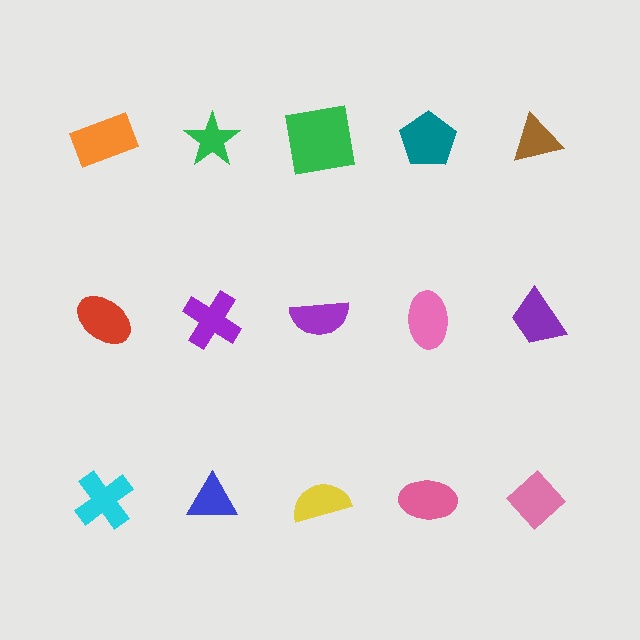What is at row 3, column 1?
A cyan cross.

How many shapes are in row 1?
5 shapes.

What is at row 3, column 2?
A blue triangle.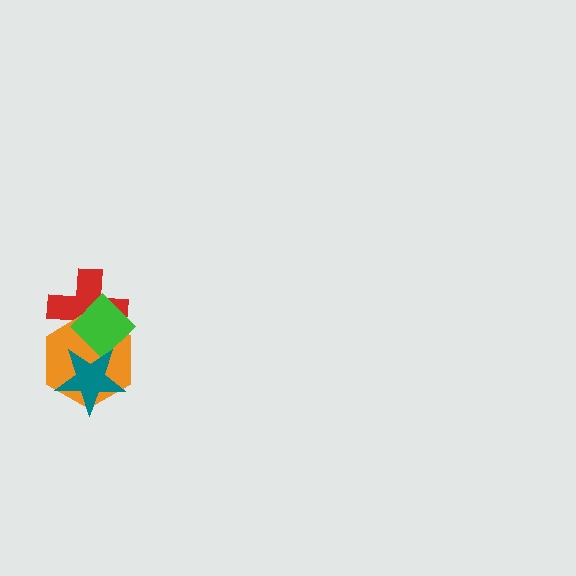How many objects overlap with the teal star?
2 objects overlap with the teal star.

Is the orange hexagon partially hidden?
Yes, it is partially covered by another shape.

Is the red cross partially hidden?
Yes, it is partially covered by another shape.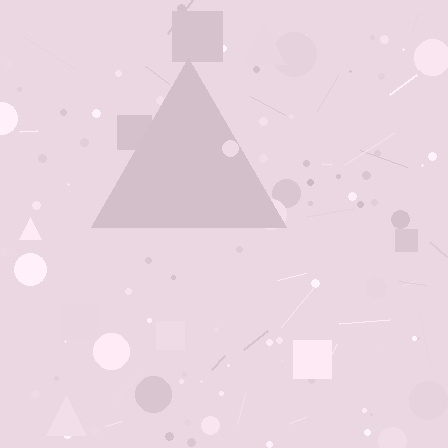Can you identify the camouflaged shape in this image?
The camouflaged shape is a triangle.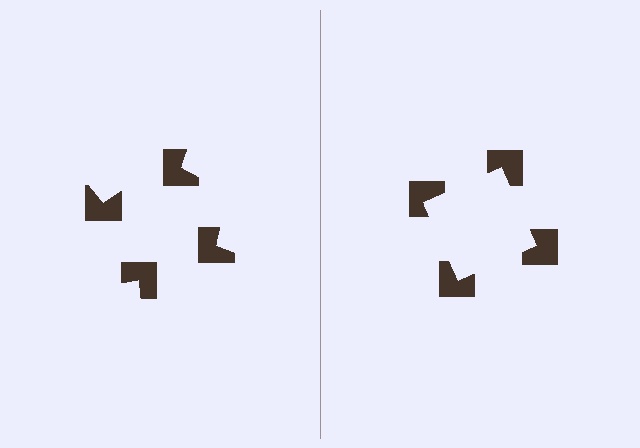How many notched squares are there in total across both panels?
8 — 4 on each side.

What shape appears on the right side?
An illusory square.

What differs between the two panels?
The notched squares are positioned identically on both sides; only the wedge orientations differ. On the right they align to a square; on the left they are misaligned.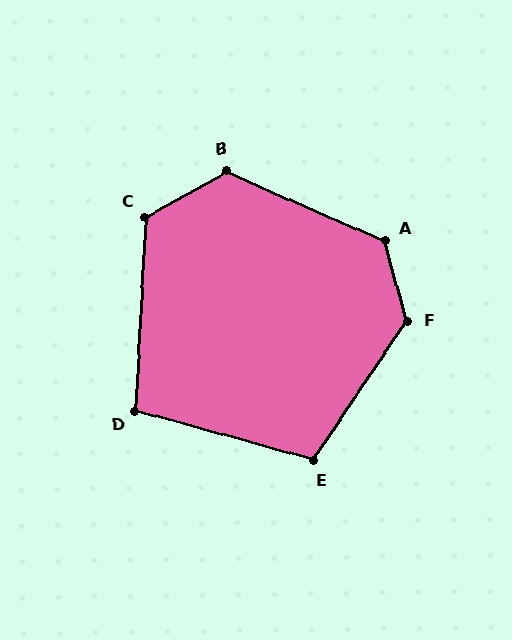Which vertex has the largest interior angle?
F, at approximately 130 degrees.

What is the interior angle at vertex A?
Approximately 129 degrees (obtuse).